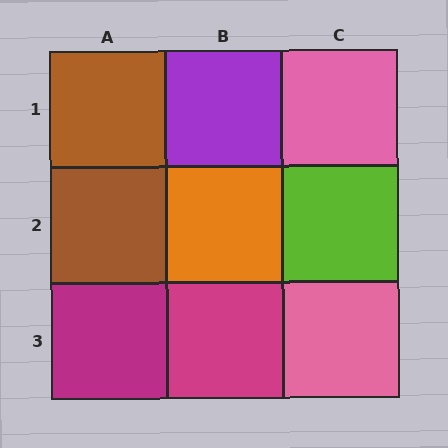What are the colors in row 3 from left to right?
Magenta, magenta, pink.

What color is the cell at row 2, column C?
Lime.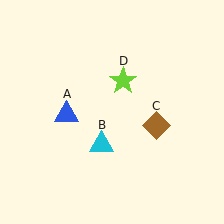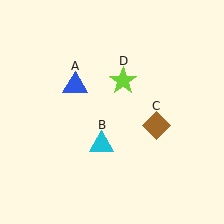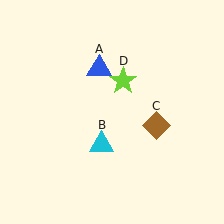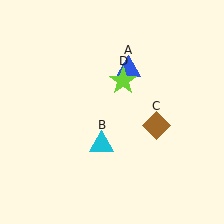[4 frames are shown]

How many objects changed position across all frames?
1 object changed position: blue triangle (object A).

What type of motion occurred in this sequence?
The blue triangle (object A) rotated clockwise around the center of the scene.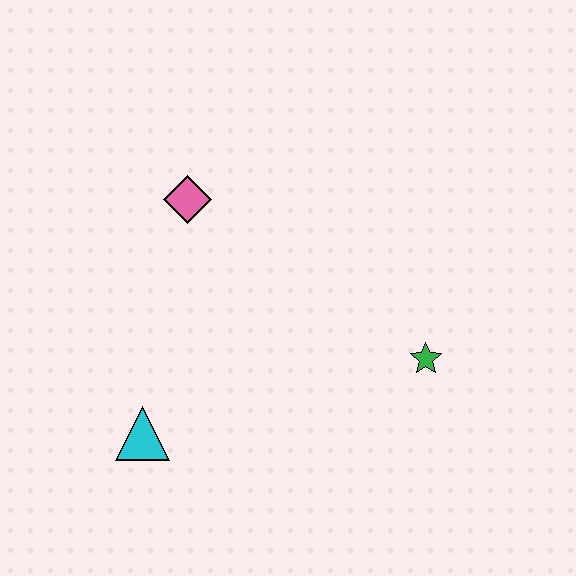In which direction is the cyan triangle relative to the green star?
The cyan triangle is to the left of the green star.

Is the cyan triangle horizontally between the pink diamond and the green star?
No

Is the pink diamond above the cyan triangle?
Yes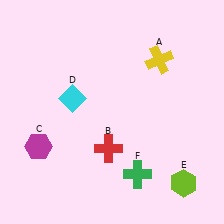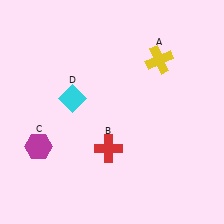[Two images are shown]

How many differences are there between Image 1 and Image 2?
There are 2 differences between the two images.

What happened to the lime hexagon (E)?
The lime hexagon (E) was removed in Image 2. It was in the bottom-right area of Image 1.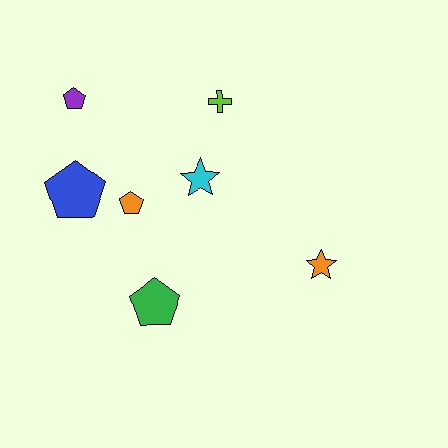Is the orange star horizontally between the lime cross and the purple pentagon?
No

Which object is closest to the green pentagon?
The orange pentagon is closest to the green pentagon.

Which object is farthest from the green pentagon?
The purple pentagon is farthest from the green pentagon.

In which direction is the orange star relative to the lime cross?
The orange star is below the lime cross.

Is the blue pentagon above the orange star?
Yes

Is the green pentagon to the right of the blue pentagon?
Yes